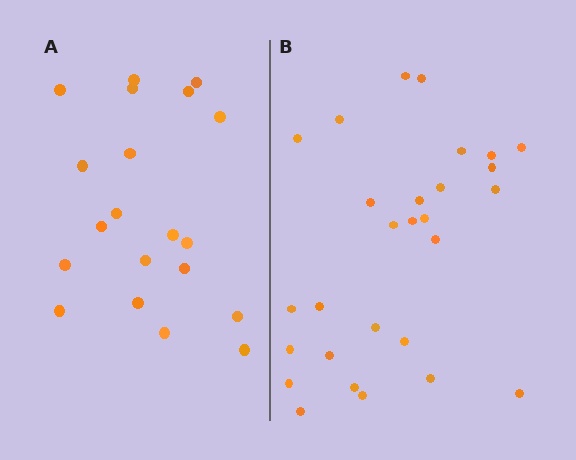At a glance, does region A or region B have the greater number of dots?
Region B (the right region) has more dots.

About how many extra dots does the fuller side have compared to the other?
Region B has roughly 8 or so more dots than region A.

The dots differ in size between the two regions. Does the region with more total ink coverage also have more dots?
No. Region A has more total ink coverage because its dots are larger, but region B actually contains more individual dots. Total area can be misleading — the number of items is what matters here.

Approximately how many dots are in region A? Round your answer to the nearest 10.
About 20 dots.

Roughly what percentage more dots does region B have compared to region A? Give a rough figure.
About 40% more.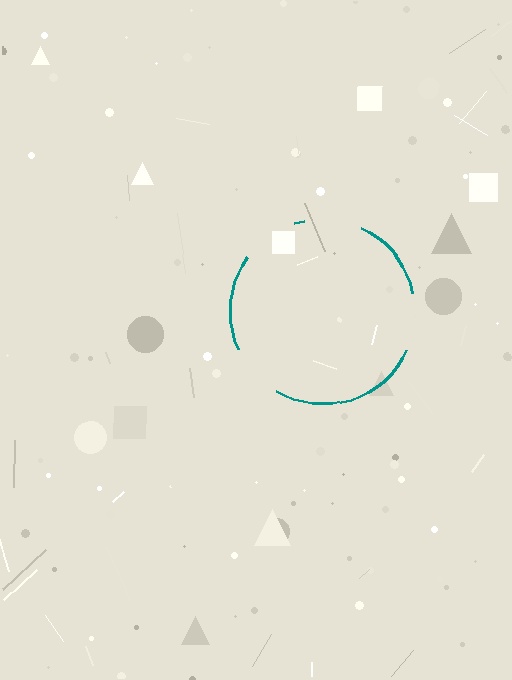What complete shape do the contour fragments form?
The contour fragments form a circle.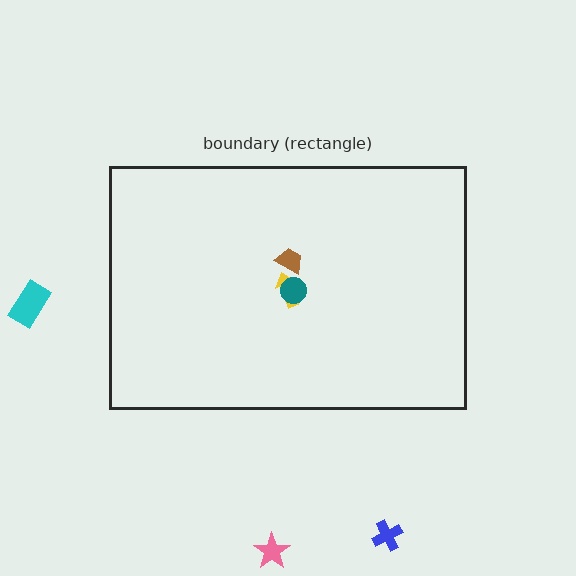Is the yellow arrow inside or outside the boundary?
Inside.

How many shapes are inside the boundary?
3 inside, 3 outside.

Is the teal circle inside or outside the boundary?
Inside.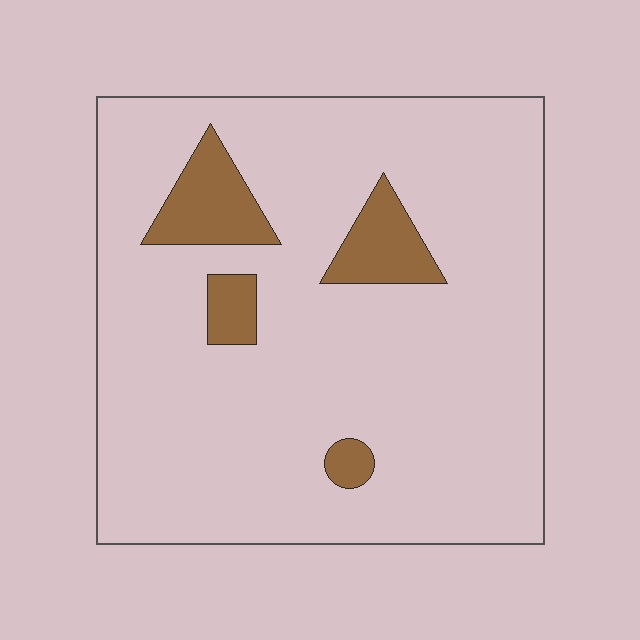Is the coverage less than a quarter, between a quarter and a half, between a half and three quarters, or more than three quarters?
Less than a quarter.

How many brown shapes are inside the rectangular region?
4.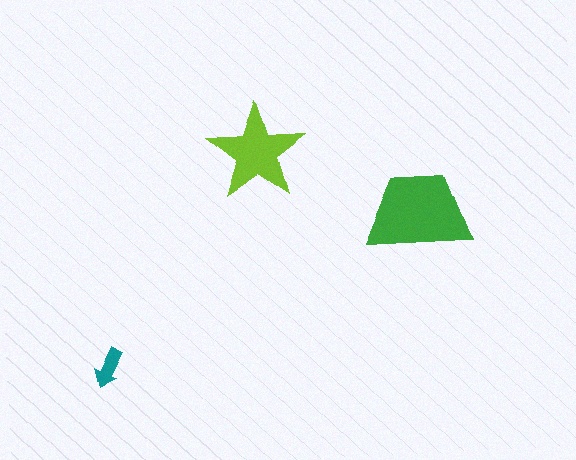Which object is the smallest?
The teal arrow.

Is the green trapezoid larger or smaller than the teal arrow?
Larger.